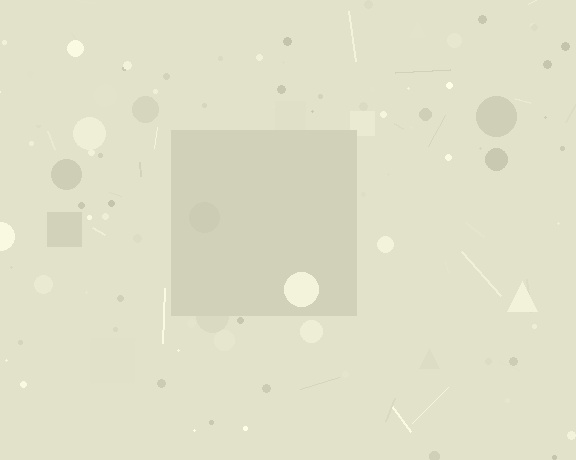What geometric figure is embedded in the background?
A square is embedded in the background.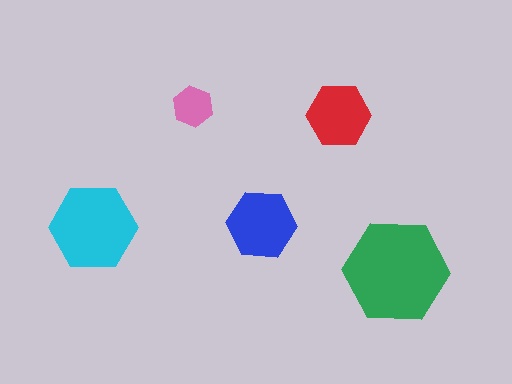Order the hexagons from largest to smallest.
the green one, the cyan one, the blue one, the red one, the pink one.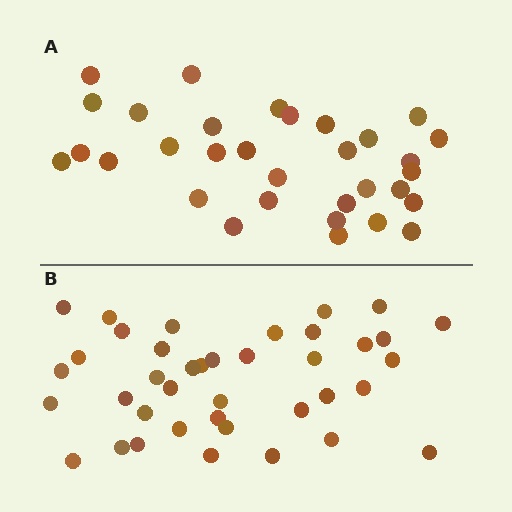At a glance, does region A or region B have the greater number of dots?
Region B (the bottom region) has more dots.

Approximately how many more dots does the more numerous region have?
Region B has roughly 8 or so more dots than region A.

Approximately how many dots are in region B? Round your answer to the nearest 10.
About 40 dots. (The exact count is 39, which rounds to 40.)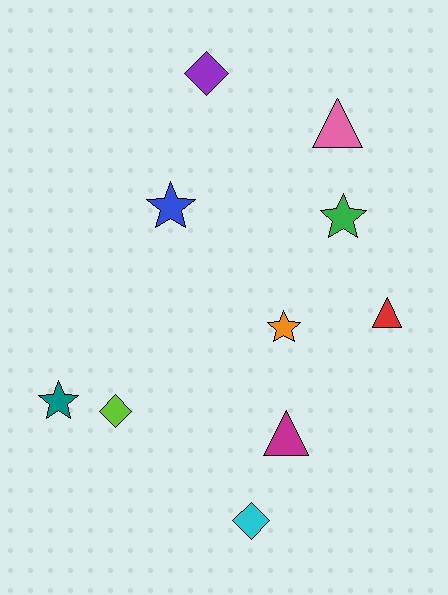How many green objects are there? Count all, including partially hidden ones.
There is 1 green object.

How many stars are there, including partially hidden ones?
There are 4 stars.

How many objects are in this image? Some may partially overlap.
There are 10 objects.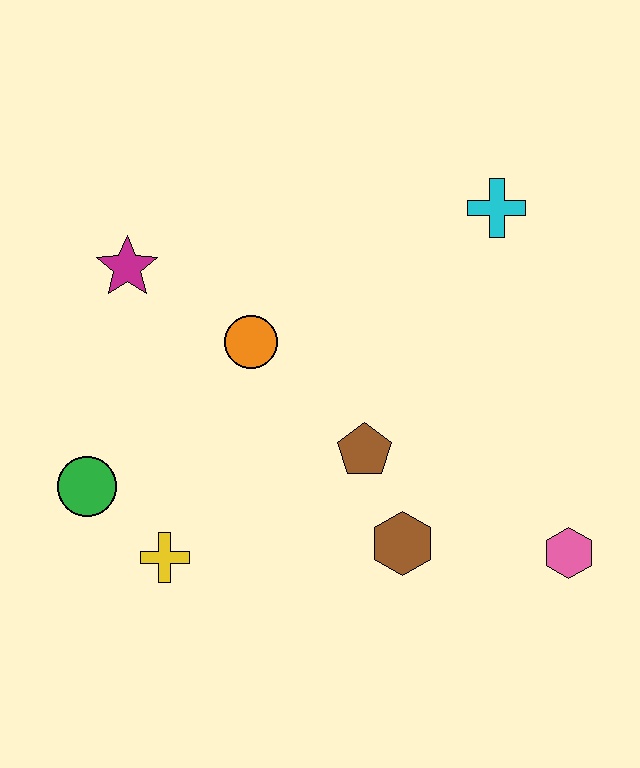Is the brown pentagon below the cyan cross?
Yes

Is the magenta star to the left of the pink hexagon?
Yes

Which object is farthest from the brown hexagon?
The magenta star is farthest from the brown hexagon.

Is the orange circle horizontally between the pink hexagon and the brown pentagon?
No